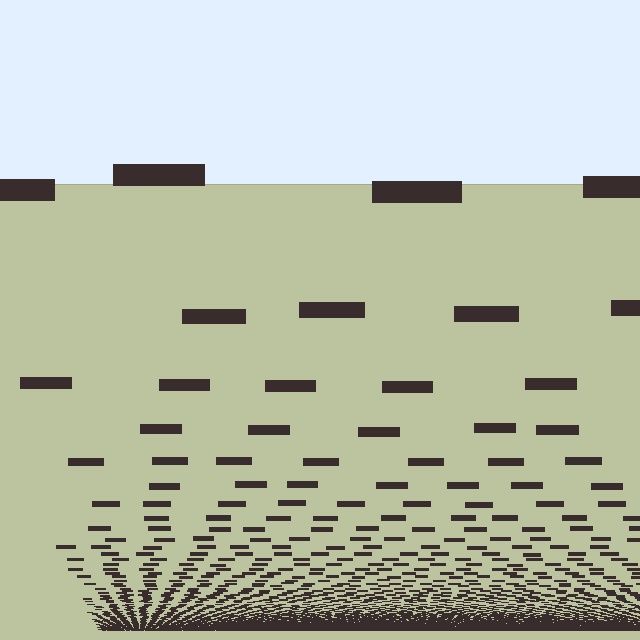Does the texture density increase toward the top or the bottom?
Density increases toward the bottom.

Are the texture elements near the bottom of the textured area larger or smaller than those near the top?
Smaller. The gradient is inverted — elements near the bottom are smaller and denser.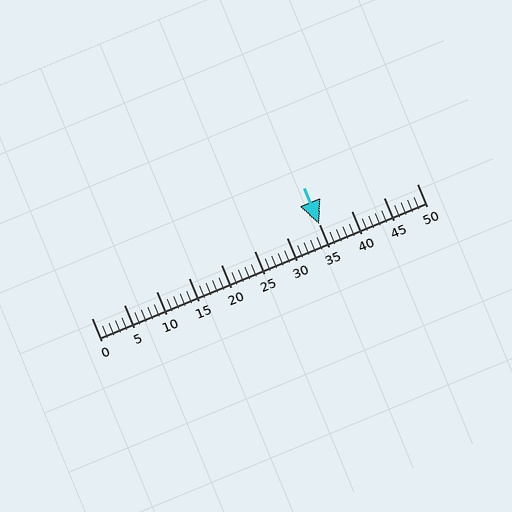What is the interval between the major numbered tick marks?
The major tick marks are spaced 5 units apart.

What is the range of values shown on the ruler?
The ruler shows values from 0 to 50.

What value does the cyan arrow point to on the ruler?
The cyan arrow points to approximately 35.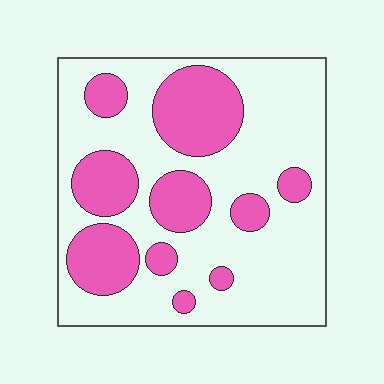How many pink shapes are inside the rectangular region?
10.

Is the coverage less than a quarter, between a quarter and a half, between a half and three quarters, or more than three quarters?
Between a quarter and a half.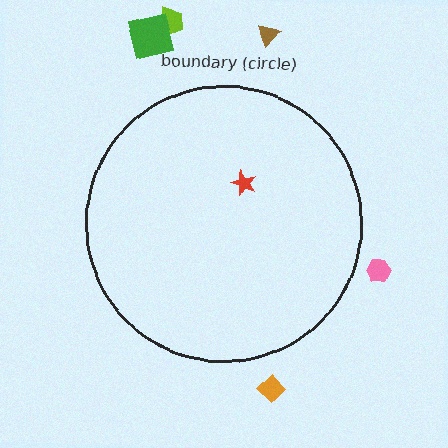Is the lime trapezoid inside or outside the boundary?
Outside.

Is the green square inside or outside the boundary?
Outside.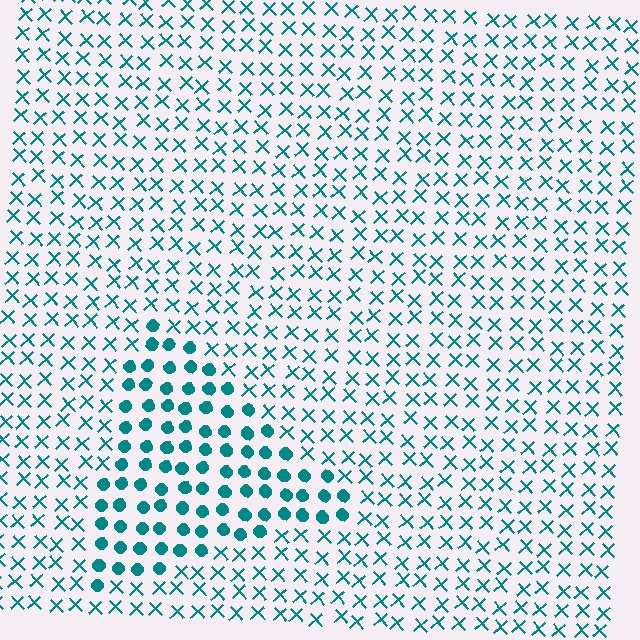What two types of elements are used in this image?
The image uses circles inside the triangle region and X marks outside it.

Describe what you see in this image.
The image is filled with small teal elements arranged in a uniform grid. A triangle-shaped region contains circles, while the surrounding area contains X marks. The boundary is defined purely by the change in element shape.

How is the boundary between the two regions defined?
The boundary is defined by a change in element shape: circles inside vs. X marks outside. All elements share the same color and spacing.